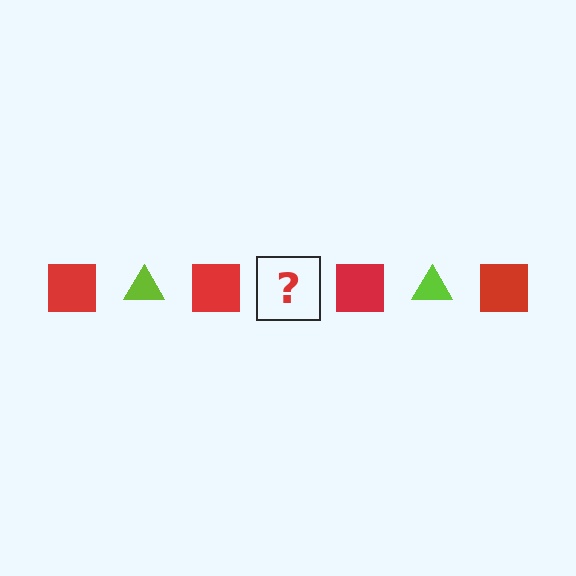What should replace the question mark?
The question mark should be replaced with a lime triangle.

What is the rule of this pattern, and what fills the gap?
The rule is that the pattern alternates between red square and lime triangle. The gap should be filled with a lime triangle.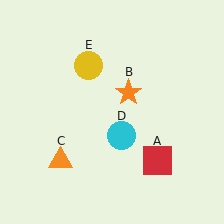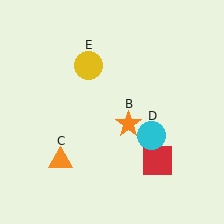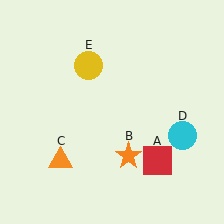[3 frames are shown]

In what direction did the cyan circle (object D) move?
The cyan circle (object D) moved right.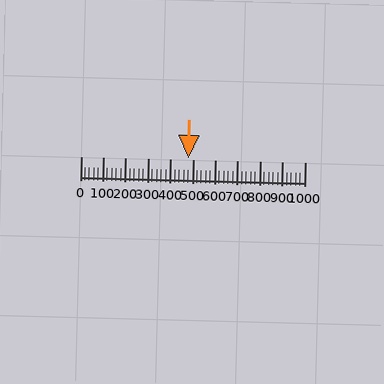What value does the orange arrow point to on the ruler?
The orange arrow points to approximately 480.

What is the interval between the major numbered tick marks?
The major tick marks are spaced 100 units apart.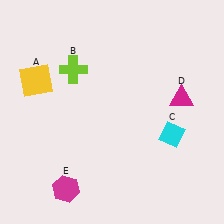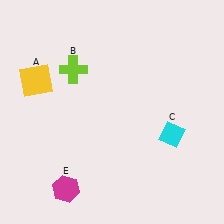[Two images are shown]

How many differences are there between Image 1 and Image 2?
There is 1 difference between the two images.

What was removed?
The magenta triangle (D) was removed in Image 2.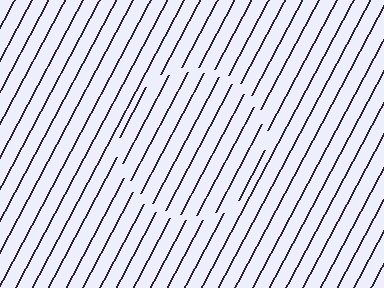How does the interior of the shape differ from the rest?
The interior of the shape contains the same grating, shifted by half a period — the contour is defined by the phase discontinuity where line-ends from the inner and outer gratings abut.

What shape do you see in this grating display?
An illusory circle. The interior of the shape contains the same grating, shifted by half a period — the contour is defined by the phase discontinuity where line-ends from the inner and outer gratings abut.